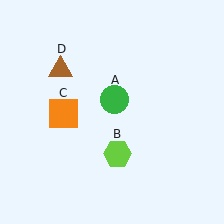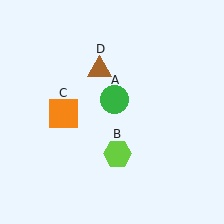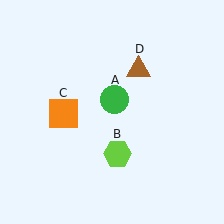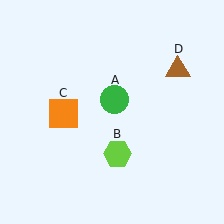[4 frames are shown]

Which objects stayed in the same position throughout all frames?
Green circle (object A) and lime hexagon (object B) and orange square (object C) remained stationary.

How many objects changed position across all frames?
1 object changed position: brown triangle (object D).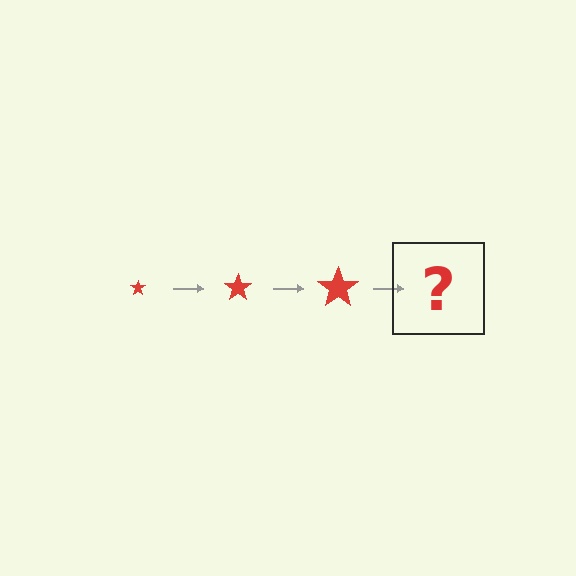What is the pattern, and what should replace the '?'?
The pattern is that the star gets progressively larger each step. The '?' should be a red star, larger than the previous one.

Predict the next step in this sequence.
The next step is a red star, larger than the previous one.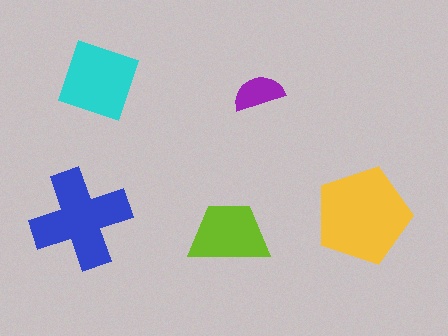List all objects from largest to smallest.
The yellow pentagon, the blue cross, the cyan square, the lime trapezoid, the purple semicircle.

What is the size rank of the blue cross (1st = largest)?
2nd.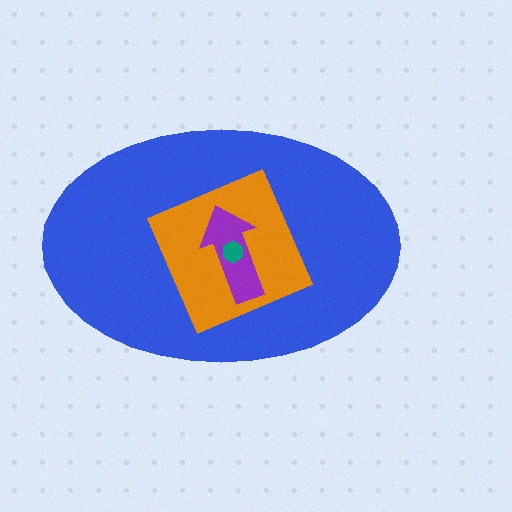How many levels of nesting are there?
4.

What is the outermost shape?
The blue ellipse.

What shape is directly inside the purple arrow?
The teal hexagon.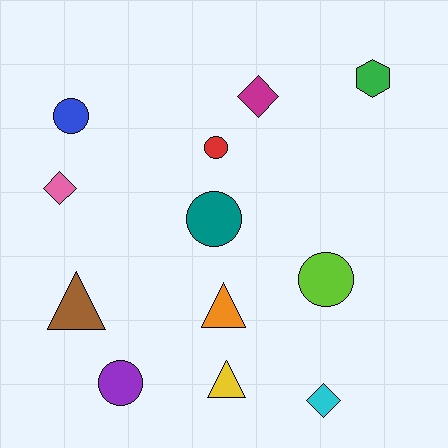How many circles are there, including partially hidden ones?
There are 5 circles.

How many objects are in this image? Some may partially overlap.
There are 12 objects.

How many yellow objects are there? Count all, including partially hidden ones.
There is 1 yellow object.